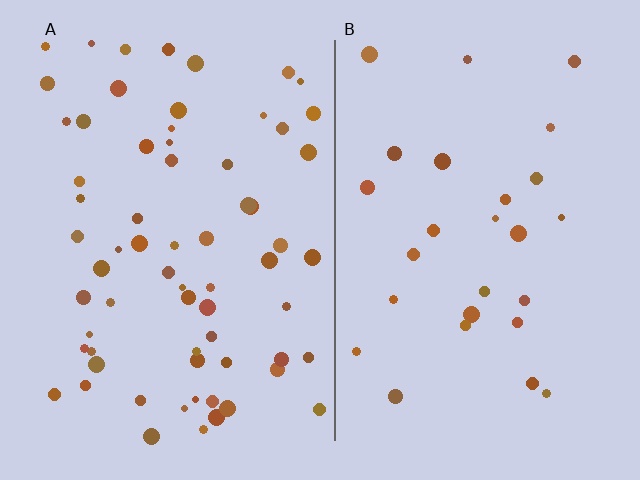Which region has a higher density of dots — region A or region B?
A (the left).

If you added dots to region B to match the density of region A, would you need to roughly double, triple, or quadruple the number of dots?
Approximately double.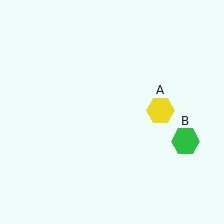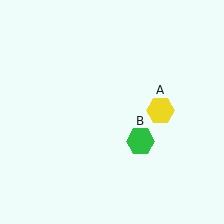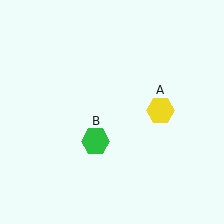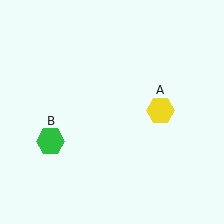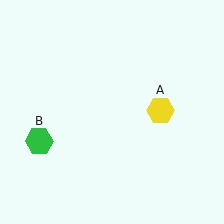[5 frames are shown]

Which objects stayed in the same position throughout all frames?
Yellow hexagon (object A) remained stationary.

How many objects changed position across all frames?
1 object changed position: green hexagon (object B).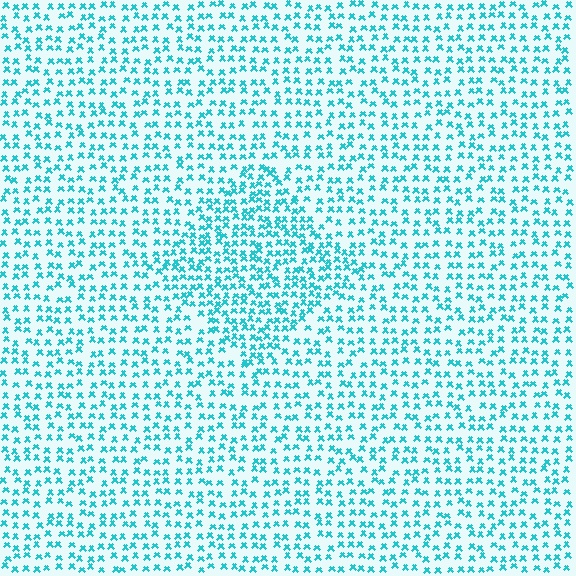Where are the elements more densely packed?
The elements are more densely packed inside the diamond boundary.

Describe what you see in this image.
The image contains small cyan elements arranged at two different densities. A diamond-shaped region is visible where the elements are more densely packed than the surrounding area.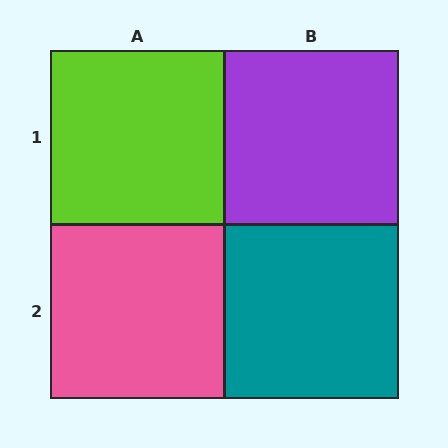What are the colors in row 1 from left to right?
Lime, purple.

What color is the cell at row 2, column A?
Pink.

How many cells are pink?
1 cell is pink.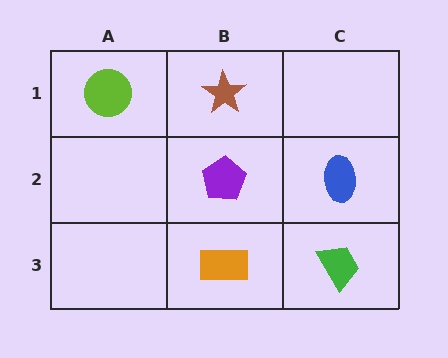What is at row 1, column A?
A lime circle.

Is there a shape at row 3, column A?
No, that cell is empty.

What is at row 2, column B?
A purple pentagon.